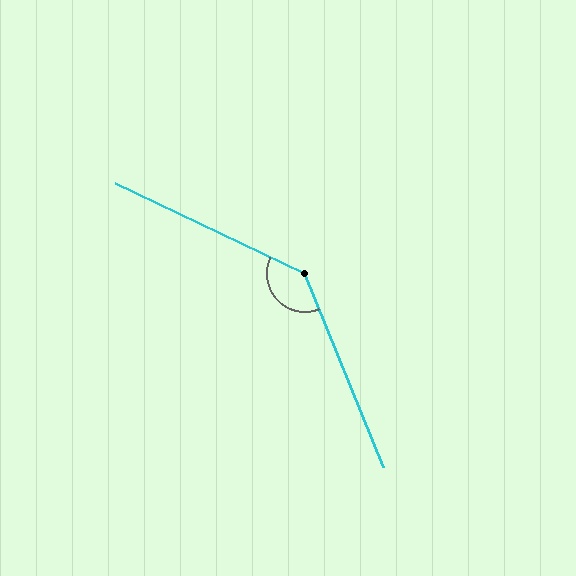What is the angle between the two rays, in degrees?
Approximately 138 degrees.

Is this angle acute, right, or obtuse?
It is obtuse.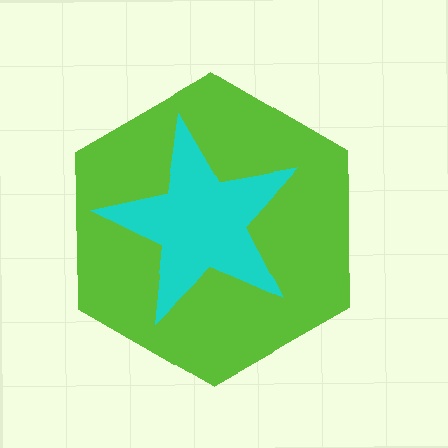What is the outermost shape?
The lime hexagon.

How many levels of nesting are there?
2.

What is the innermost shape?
The cyan star.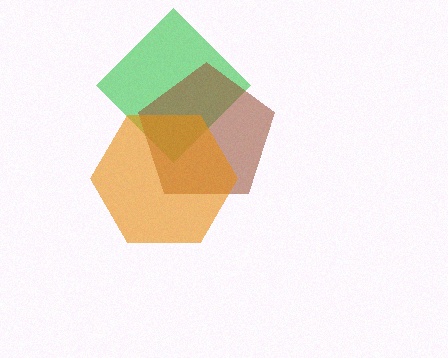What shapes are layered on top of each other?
The layered shapes are: a green diamond, a brown pentagon, an orange hexagon.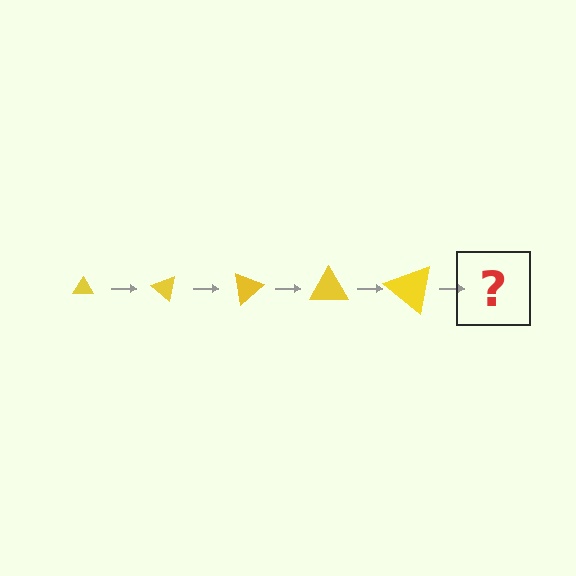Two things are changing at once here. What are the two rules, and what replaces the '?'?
The two rules are that the triangle grows larger each step and it rotates 40 degrees each step. The '?' should be a triangle, larger than the previous one and rotated 200 degrees from the start.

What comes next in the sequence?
The next element should be a triangle, larger than the previous one and rotated 200 degrees from the start.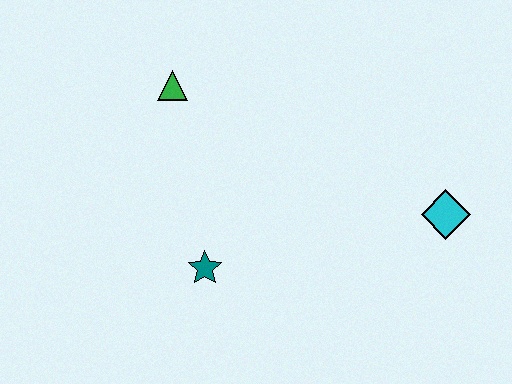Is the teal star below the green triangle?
Yes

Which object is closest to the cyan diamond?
The teal star is closest to the cyan diamond.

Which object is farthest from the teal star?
The cyan diamond is farthest from the teal star.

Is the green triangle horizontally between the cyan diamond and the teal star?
No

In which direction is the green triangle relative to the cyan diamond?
The green triangle is to the left of the cyan diamond.